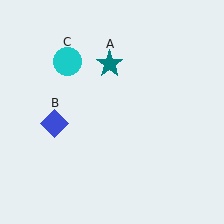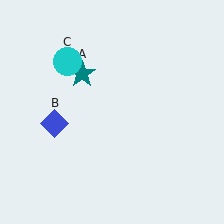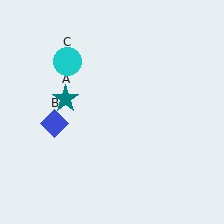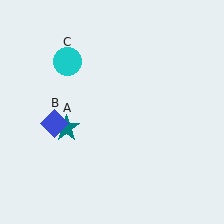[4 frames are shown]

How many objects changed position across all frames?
1 object changed position: teal star (object A).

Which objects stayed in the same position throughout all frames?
Blue diamond (object B) and cyan circle (object C) remained stationary.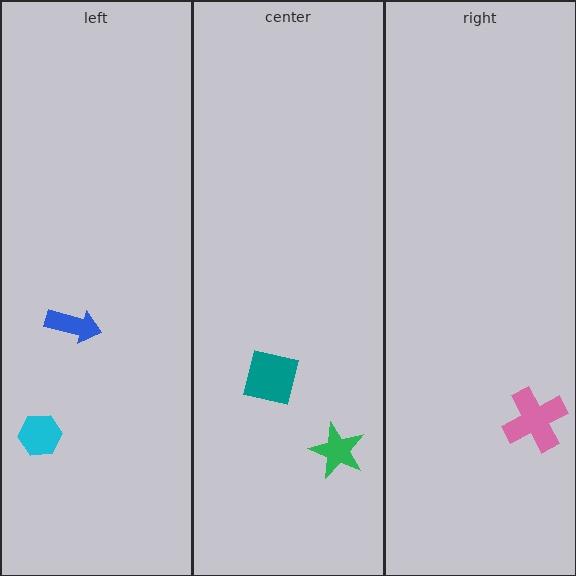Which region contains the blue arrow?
The left region.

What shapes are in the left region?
The cyan hexagon, the blue arrow.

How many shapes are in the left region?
2.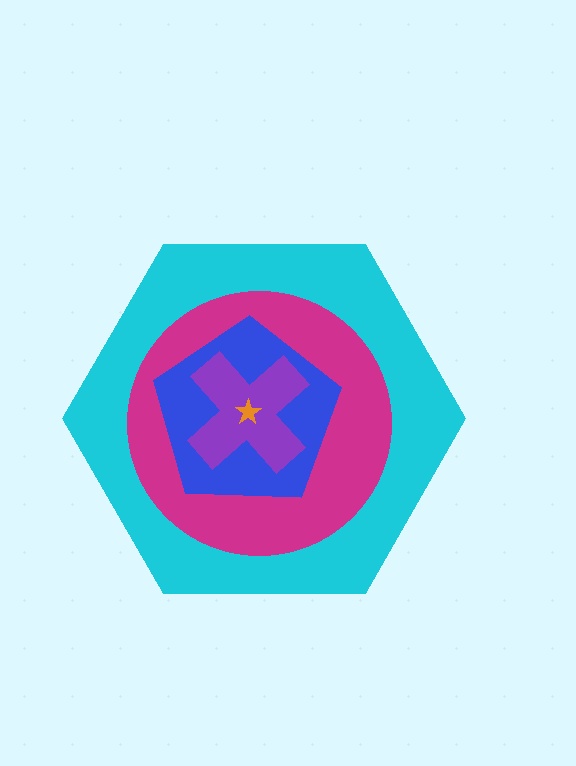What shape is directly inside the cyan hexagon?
The magenta circle.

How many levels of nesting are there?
5.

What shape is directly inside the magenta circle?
The blue pentagon.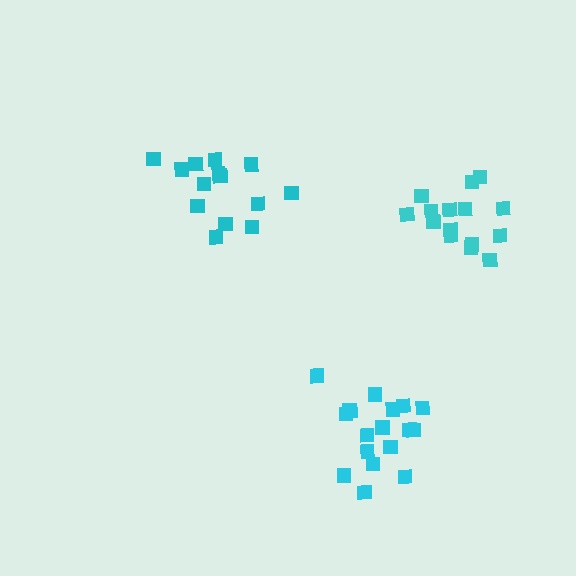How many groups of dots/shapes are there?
There are 3 groups.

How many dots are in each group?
Group 1: 17 dots, Group 2: 14 dots, Group 3: 15 dots (46 total).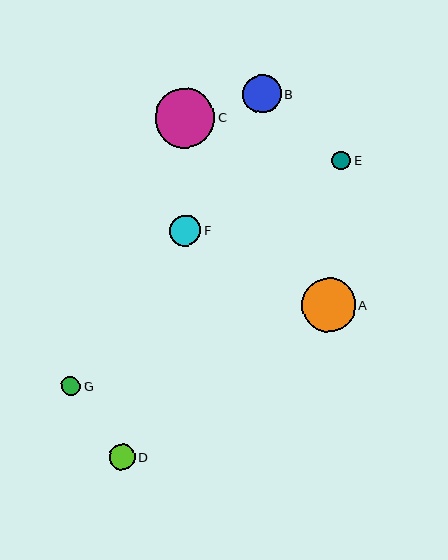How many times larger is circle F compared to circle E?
Circle F is approximately 1.7 times the size of circle E.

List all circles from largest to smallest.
From largest to smallest: C, A, B, F, D, G, E.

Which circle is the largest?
Circle C is the largest with a size of approximately 60 pixels.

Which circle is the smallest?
Circle E is the smallest with a size of approximately 19 pixels.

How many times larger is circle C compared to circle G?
Circle C is approximately 3.2 times the size of circle G.